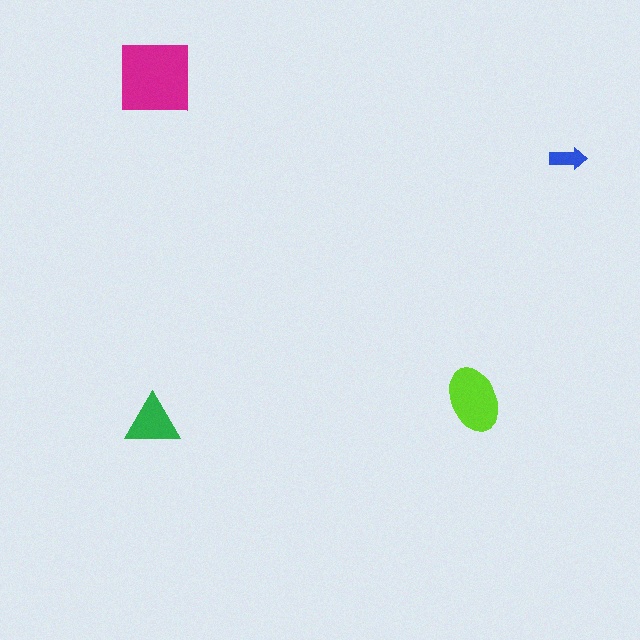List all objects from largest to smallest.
The magenta square, the lime ellipse, the green triangle, the blue arrow.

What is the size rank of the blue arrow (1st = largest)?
4th.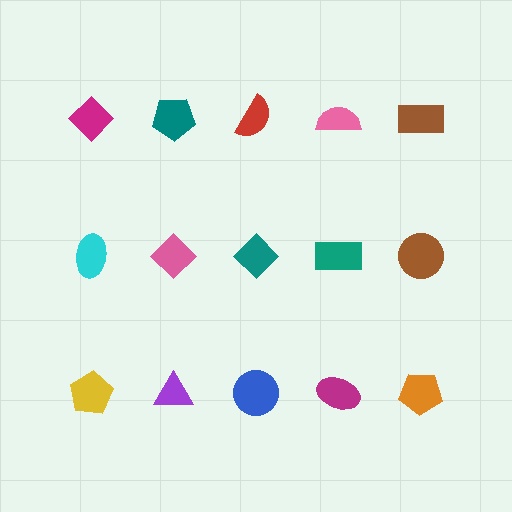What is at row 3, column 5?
An orange pentagon.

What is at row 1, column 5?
A brown rectangle.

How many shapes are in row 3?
5 shapes.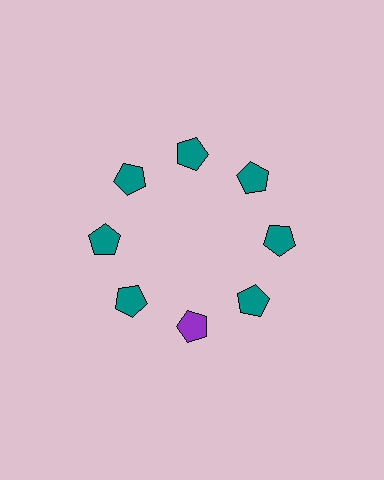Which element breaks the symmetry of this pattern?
The purple pentagon at roughly the 6 o'clock position breaks the symmetry. All other shapes are teal pentagons.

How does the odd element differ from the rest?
It has a different color: purple instead of teal.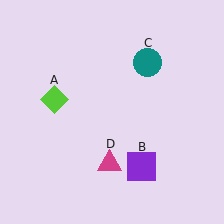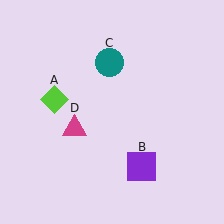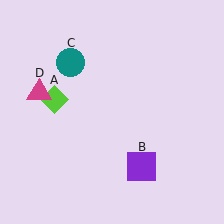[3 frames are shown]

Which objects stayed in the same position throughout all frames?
Lime diamond (object A) and purple square (object B) remained stationary.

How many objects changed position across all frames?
2 objects changed position: teal circle (object C), magenta triangle (object D).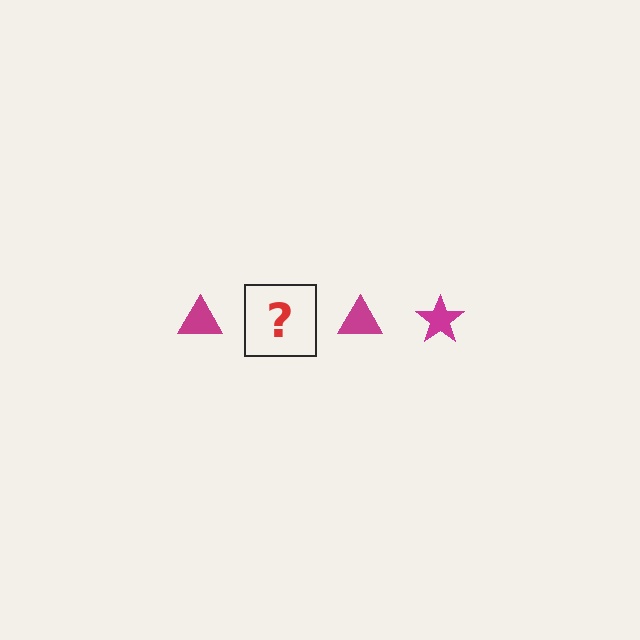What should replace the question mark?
The question mark should be replaced with a magenta star.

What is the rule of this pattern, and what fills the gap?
The rule is that the pattern cycles through triangle, star shapes in magenta. The gap should be filled with a magenta star.